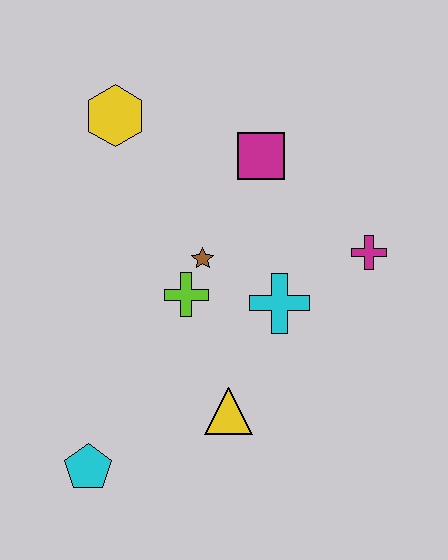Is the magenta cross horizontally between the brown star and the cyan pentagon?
No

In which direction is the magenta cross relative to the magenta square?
The magenta cross is to the right of the magenta square.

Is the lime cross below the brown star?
Yes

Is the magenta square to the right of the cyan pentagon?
Yes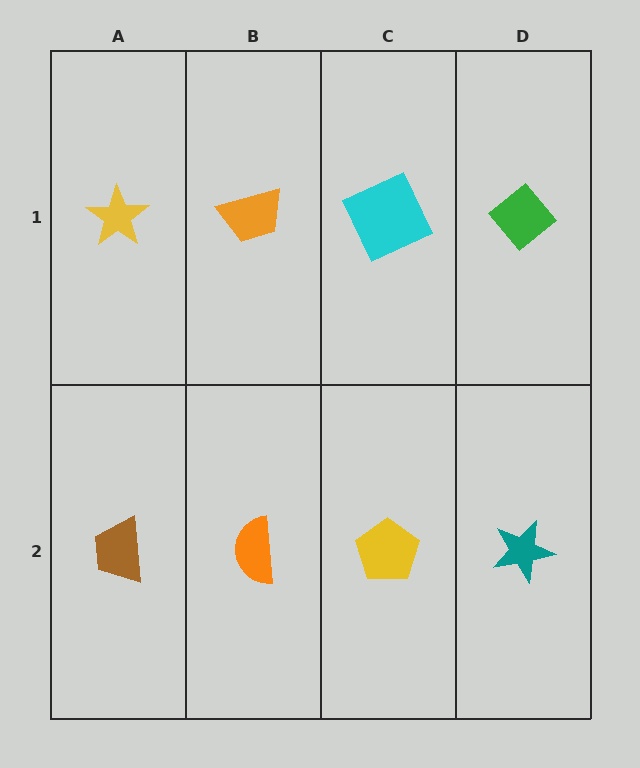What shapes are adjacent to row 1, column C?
A yellow pentagon (row 2, column C), an orange trapezoid (row 1, column B), a green diamond (row 1, column D).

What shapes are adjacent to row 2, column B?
An orange trapezoid (row 1, column B), a brown trapezoid (row 2, column A), a yellow pentagon (row 2, column C).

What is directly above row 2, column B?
An orange trapezoid.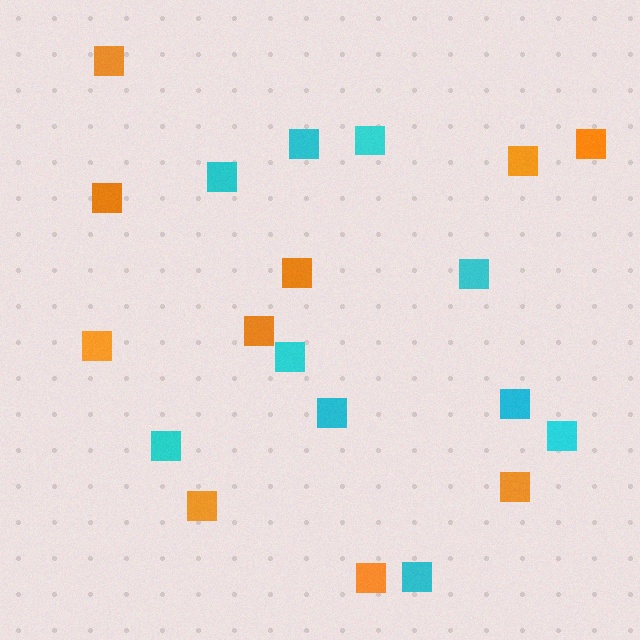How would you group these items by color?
There are 2 groups: one group of orange squares (10) and one group of cyan squares (10).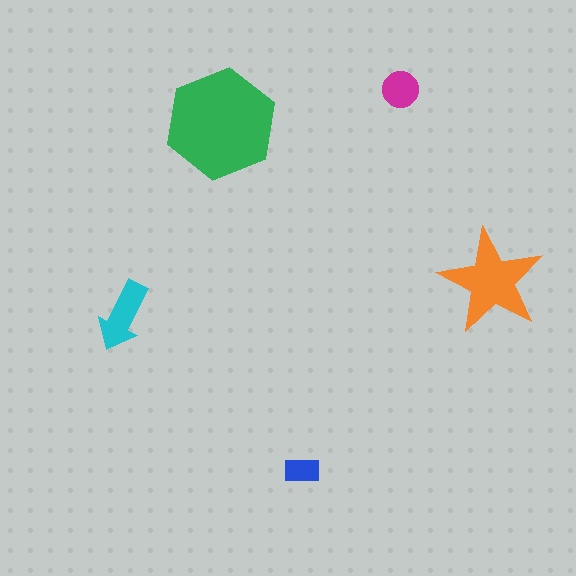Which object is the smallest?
The blue rectangle.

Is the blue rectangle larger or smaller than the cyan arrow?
Smaller.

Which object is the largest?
The green hexagon.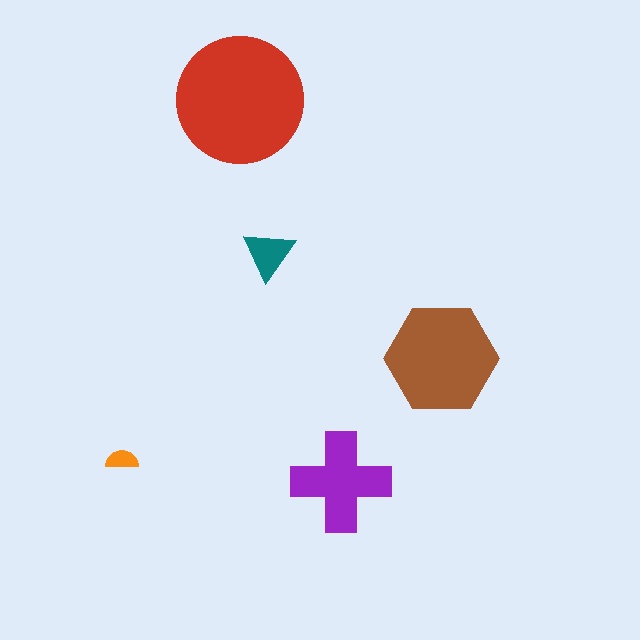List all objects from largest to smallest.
The red circle, the brown hexagon, the purple cross, the teal triangle, the orange semicircle.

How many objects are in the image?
There are 5 objects in the image.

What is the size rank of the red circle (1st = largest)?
1st.